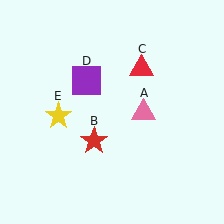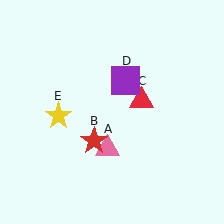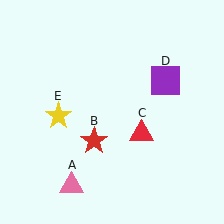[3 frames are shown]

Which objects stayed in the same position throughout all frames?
Red star (object B) and yellow star (object E) remained stationary.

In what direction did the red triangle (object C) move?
The red triangle (object C) moved down.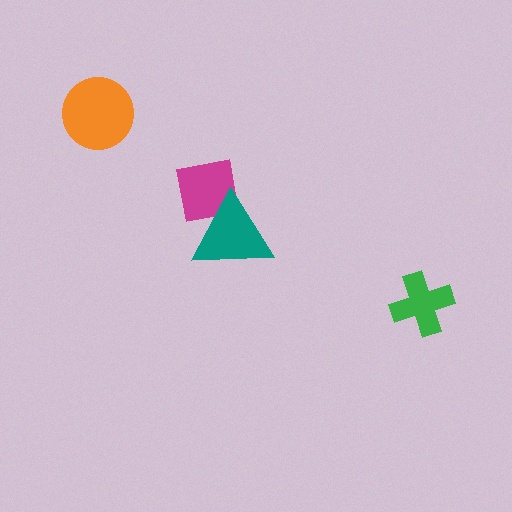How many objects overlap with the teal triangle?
1 object overlaps with the teal triangle.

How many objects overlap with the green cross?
0 objects overlap with the green cross.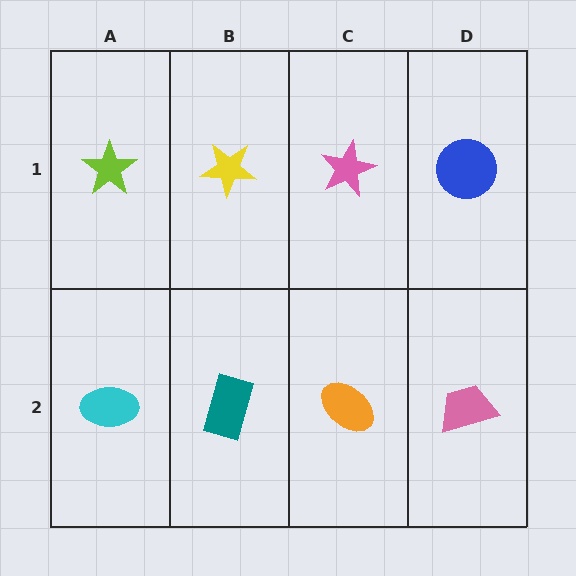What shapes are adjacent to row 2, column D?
A blue circle (row 1, column D), an orange ellipse (row 2, column C).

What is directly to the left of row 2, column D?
An orange ellipse.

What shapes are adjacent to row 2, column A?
A lime star (row 1, column A), a teal rectangle (row 2, column B).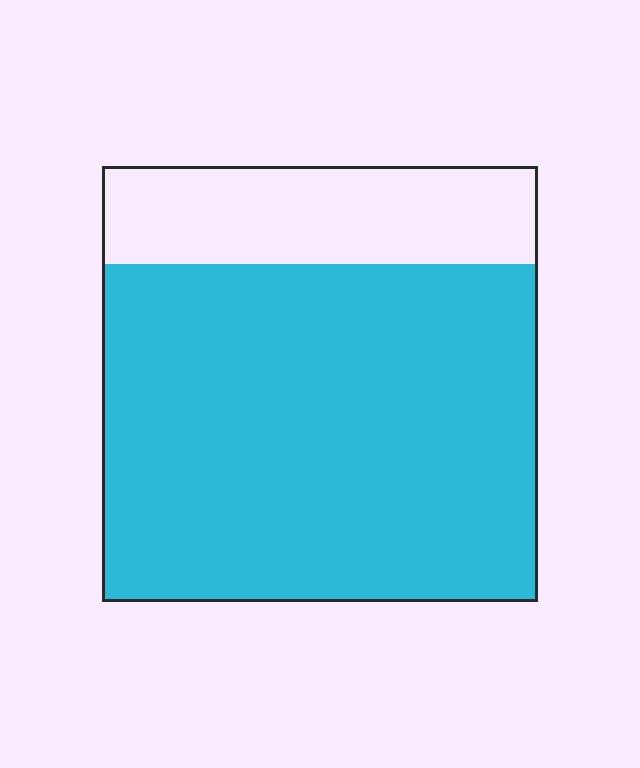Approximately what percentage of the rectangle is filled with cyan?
Approximately 80%.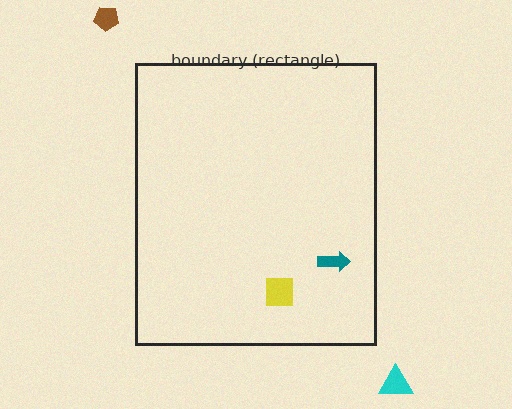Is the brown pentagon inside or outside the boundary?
Outside.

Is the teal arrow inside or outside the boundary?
Inside.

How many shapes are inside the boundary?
2 inside, 2 outside.